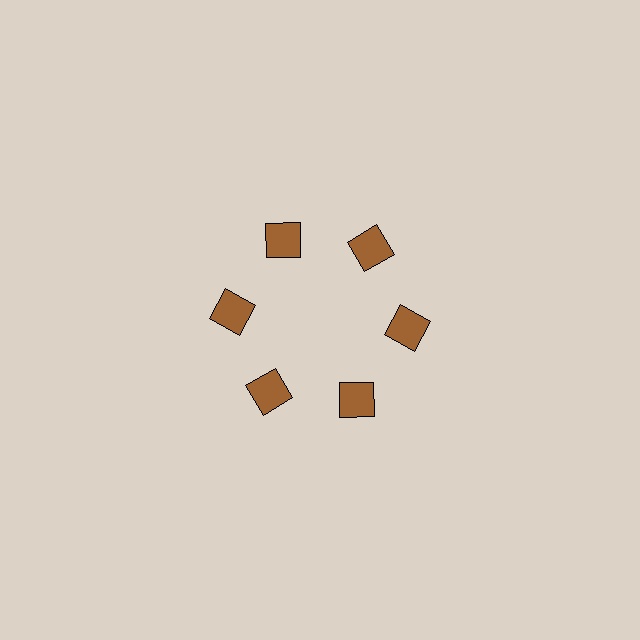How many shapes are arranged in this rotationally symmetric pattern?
There are 6 shapes, arranged in 6 groups of 1.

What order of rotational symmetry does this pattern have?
This pattern has 6-fold rotational symmetry.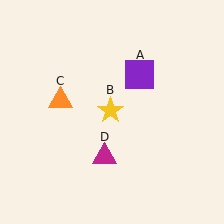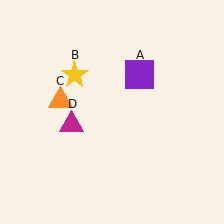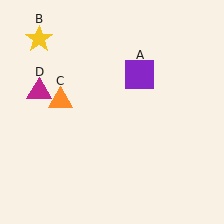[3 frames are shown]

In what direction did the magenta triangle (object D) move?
The magenta triangle (object D) moved up and to the left.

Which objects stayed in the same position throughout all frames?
Purple square (object A) and orange triangle (object C) remained stationary.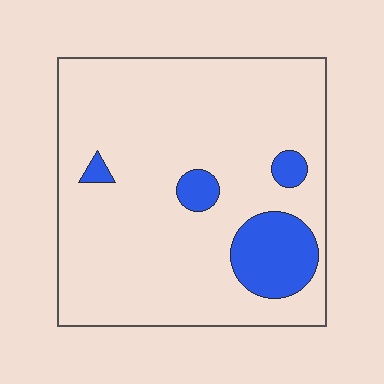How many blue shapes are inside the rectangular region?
4.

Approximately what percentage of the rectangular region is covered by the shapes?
Approximately 15%.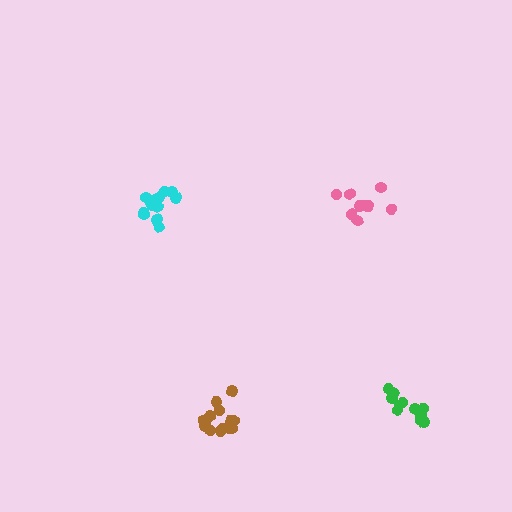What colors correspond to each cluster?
The clusters are colored: pink, cyan, brown, green.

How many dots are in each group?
Group 1: 10 dots, Group 2: 15 dots, Group 3: 14 dots, Group 4: 12 dots (51 total).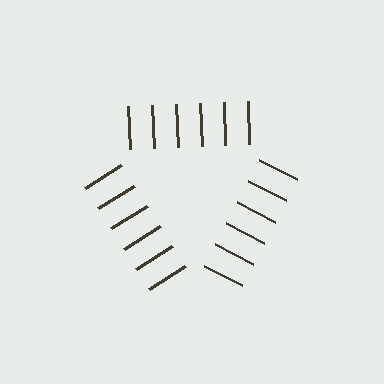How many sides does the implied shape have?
3 sides — the line-ends trace a triangle.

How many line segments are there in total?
18 — 6 along each of the 3 edges.